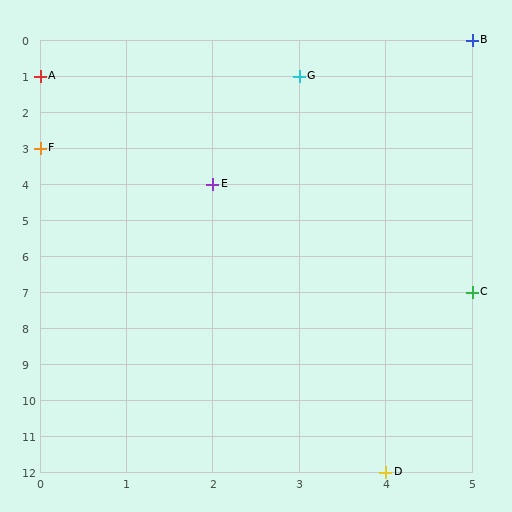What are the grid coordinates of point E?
Point E is at grid coordinates (2, 4).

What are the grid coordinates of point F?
Point F is at grid coordinates (0, 3).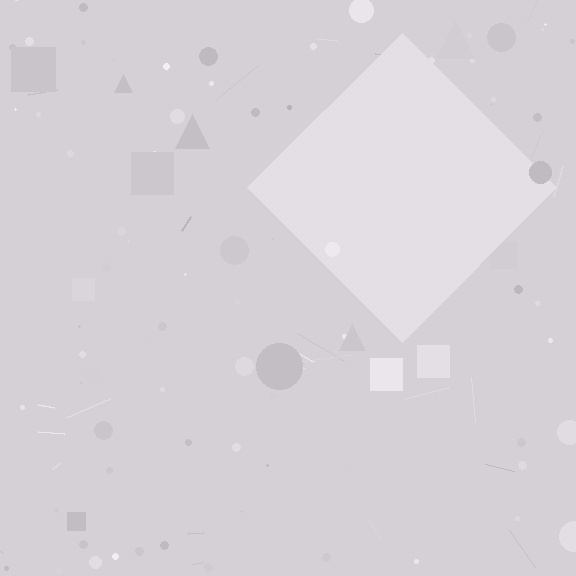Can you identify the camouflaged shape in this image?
The camouflaged shape is a diamond.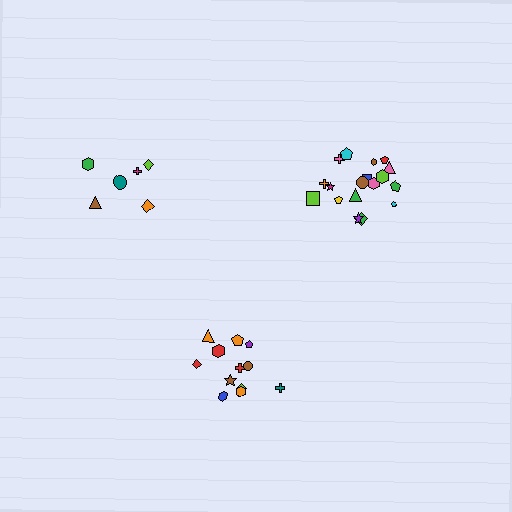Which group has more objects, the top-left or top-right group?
The top-right group.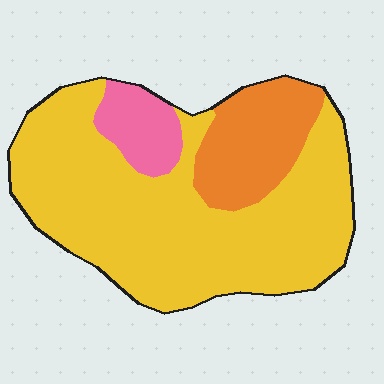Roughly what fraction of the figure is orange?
Orange takes up less than a quarter of the figure.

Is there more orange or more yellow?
Yellow.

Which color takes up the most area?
Yellow, at roughly 70%.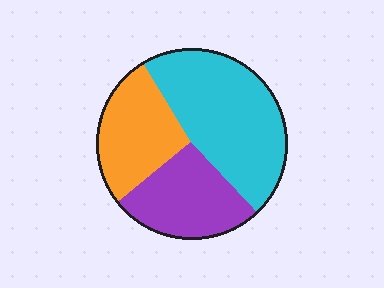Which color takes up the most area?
Cyan, at roughly 45%.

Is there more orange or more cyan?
Cyan.